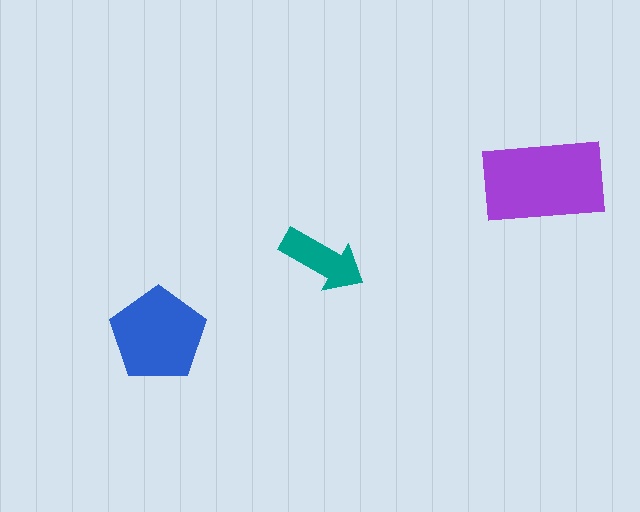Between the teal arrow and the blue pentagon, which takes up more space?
The blue pentagon.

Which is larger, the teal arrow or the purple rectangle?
The purple rectangle.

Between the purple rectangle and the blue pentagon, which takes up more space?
The purple rectangle.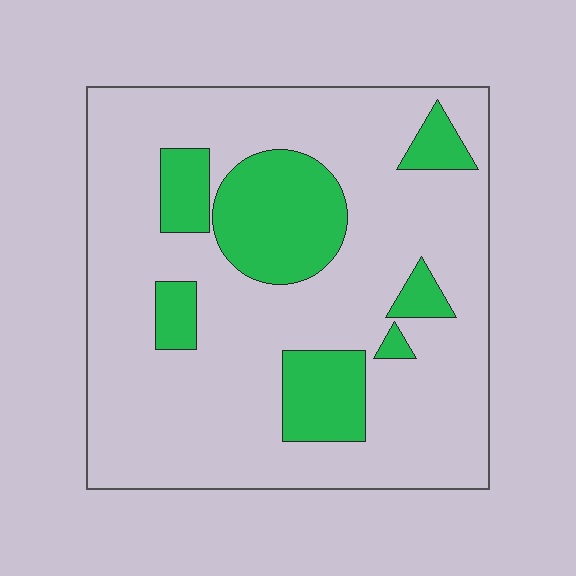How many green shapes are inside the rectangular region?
7.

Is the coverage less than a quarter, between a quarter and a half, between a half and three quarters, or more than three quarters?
Less than a quarter.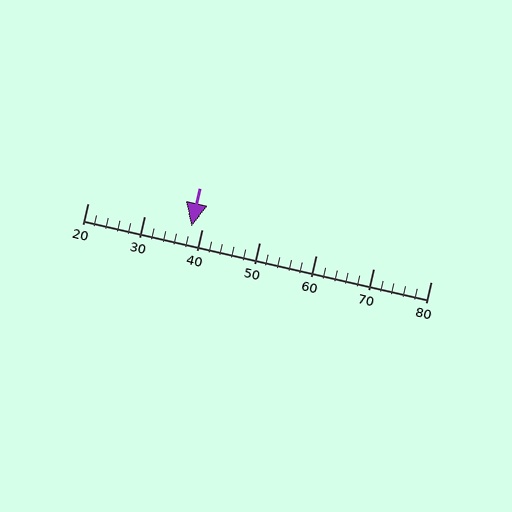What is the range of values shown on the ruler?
The ruler shows values from 20 to 80.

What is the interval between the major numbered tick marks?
The major tick marks are spaced 10 units apart.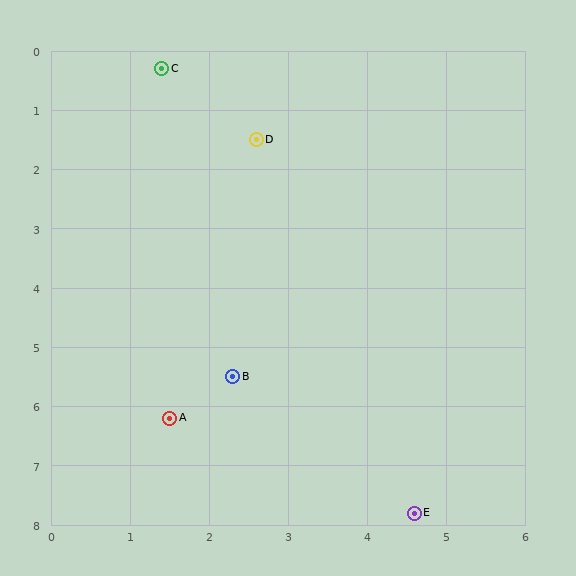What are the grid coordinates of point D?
Point D is at approximately (2.6, 1.5).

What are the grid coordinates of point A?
Point A is at approximately (1.5, 6.2).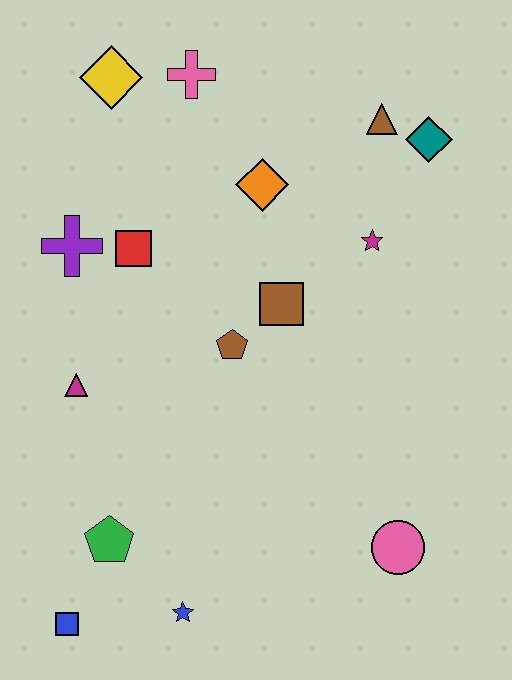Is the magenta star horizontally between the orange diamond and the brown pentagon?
No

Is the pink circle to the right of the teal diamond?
No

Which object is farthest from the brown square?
The blue square is farthest from the brown square.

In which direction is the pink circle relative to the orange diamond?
The pink circle is below the orange diamond.